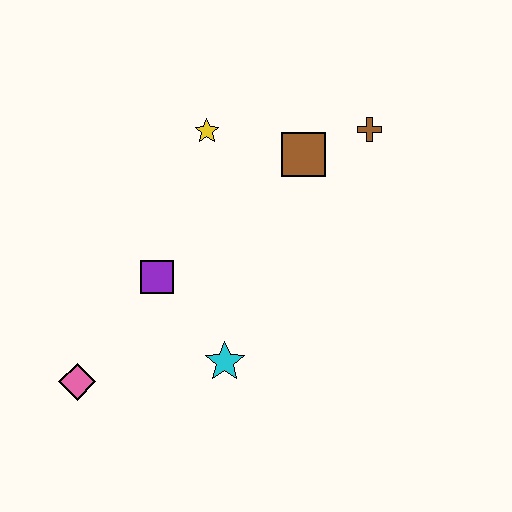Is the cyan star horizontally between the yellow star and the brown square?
Yes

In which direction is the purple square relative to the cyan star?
The purple square is above the cyan star.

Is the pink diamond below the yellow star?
Yes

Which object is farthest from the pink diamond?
The brown cross is farthest from the pink diamond.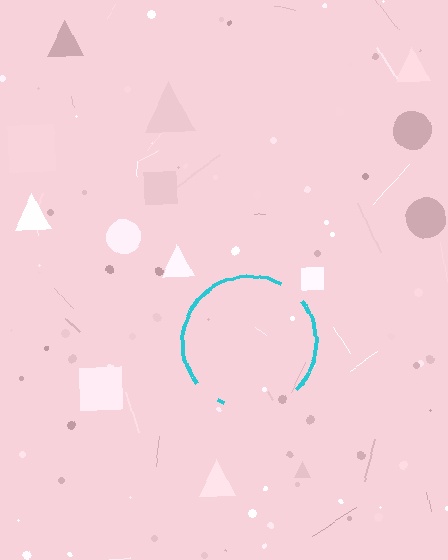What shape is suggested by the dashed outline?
The dashed outline suggests a circle.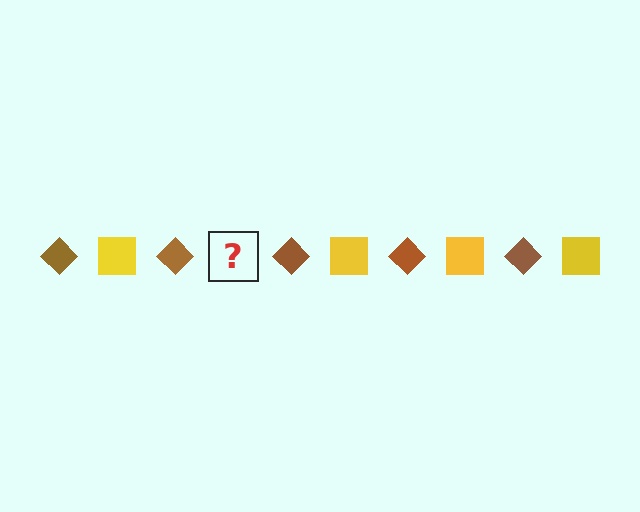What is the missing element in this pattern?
The missing element is a yellow square.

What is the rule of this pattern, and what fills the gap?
The rule is that the pattern alternates between brown diamond and yellow square. The gap should be filled with a yellow square.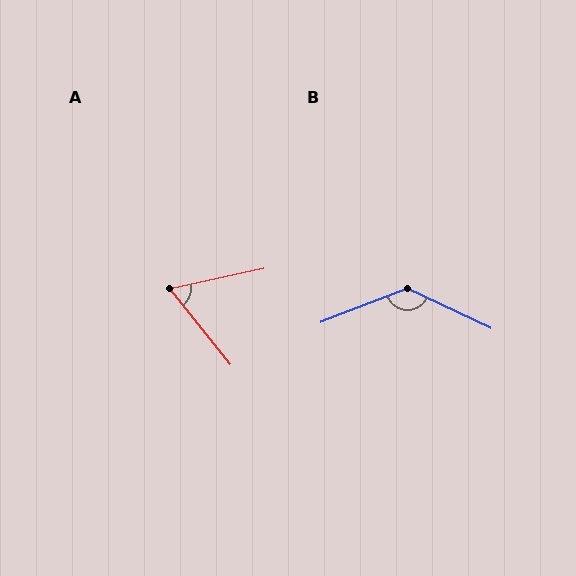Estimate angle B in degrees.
Approximately 134 degrees.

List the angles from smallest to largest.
A (63°), B (134°).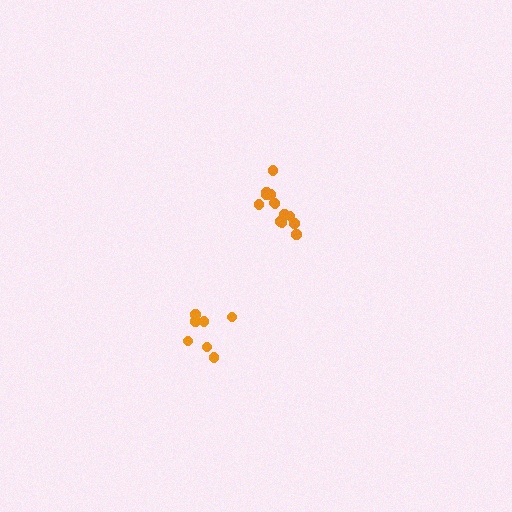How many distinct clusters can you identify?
There are 2 distinct clusters.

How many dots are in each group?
Group 1: 7 dots, Group 2: 13 dots (20 total).